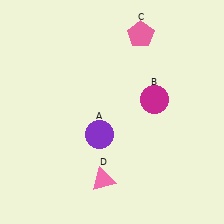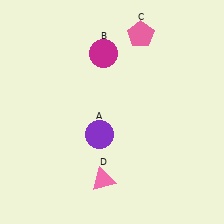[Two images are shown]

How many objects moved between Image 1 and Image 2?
1 object moved between the two images.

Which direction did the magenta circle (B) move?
The magenta circle (B) moved left.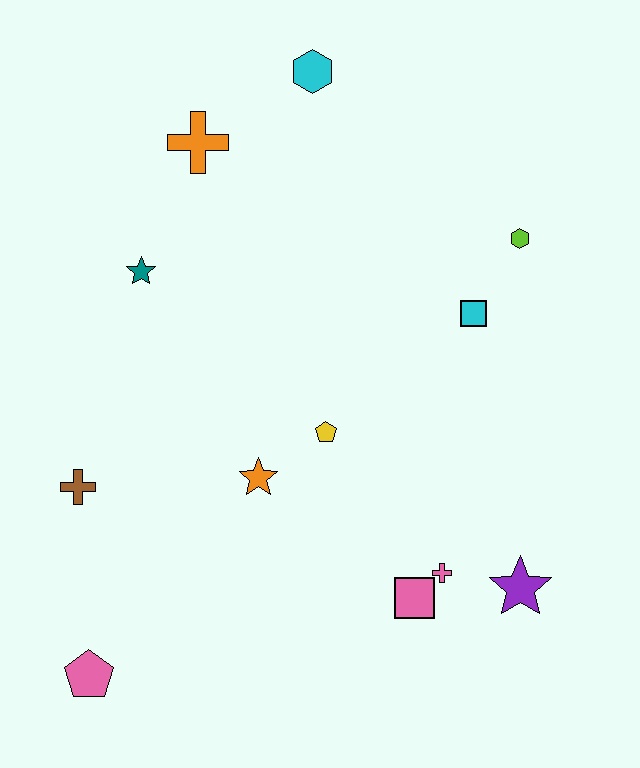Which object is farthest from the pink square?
The cyan hexagon is farthest from the pink square.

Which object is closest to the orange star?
The yellow pentagon is closest to the orange star.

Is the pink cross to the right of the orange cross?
Yes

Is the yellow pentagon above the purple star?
Yes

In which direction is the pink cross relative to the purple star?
The pink cross is to the left of the purple star.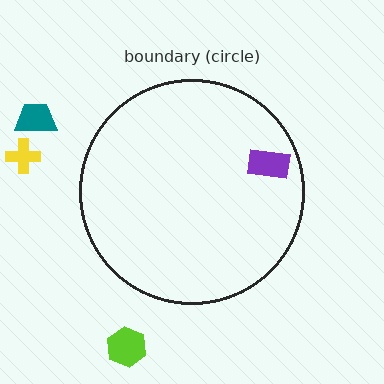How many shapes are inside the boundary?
1 inside, 3 outside.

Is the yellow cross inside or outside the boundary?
Outside.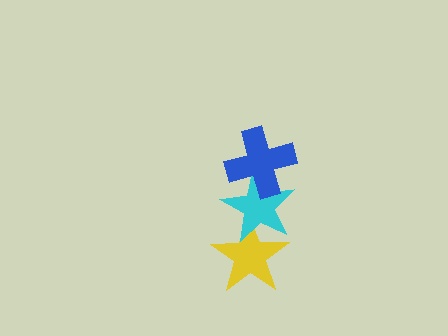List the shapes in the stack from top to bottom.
From top to bottom: the blue cross, the cyan star, the yellow star.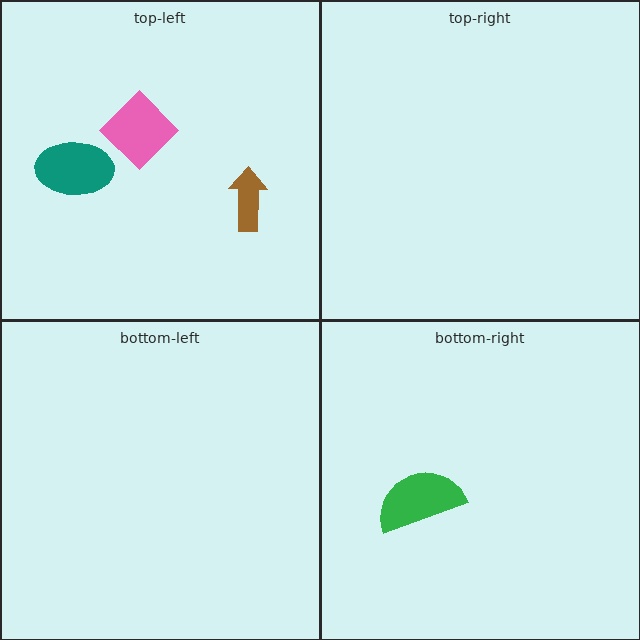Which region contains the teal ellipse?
The top-left region.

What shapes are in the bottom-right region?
The green semicircle.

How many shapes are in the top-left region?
3.